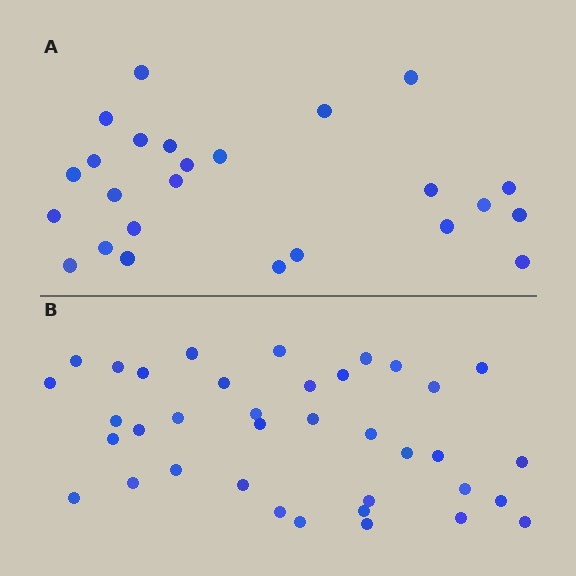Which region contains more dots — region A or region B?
Region B (the bottom region) has more dots.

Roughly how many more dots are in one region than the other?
Region B has roughly 12 or so more dots than region A.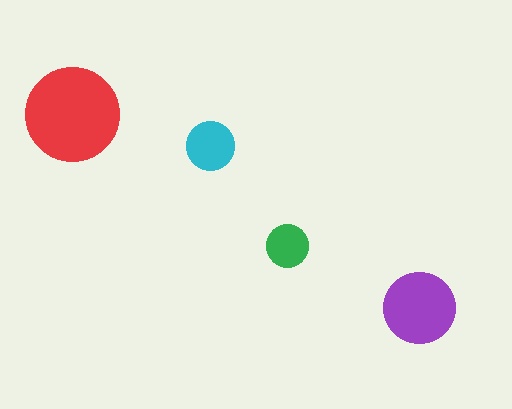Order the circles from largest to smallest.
the red one, the purple one, the cyan one, the green one.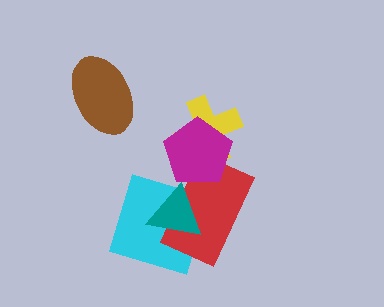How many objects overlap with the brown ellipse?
0 objects overlap with the brown ellipse.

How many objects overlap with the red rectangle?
3 objects overlap with the red rectangle.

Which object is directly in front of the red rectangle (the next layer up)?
The teal triangle is directly in front of the red rectangle.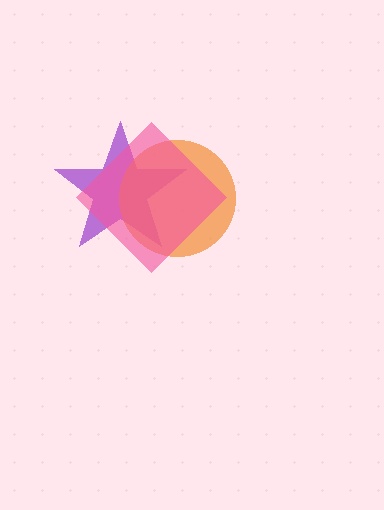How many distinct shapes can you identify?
There are 3 distinct shapes: a purple star, an orange circle, a pink diamond.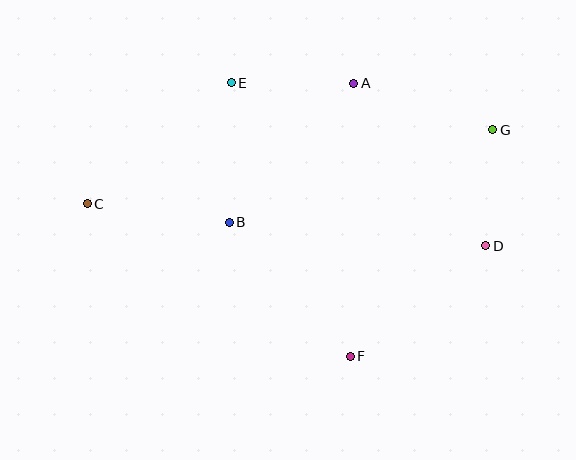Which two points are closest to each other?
Points D and G are closest to each other.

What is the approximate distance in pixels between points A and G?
The distance between A and G is approximately 146 pixels.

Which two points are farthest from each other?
Points C and G are farthest from each other.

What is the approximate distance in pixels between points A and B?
The distance between A and B is approximately 186 pixels.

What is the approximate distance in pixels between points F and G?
The distance between F and G is approximately 267 pixels.